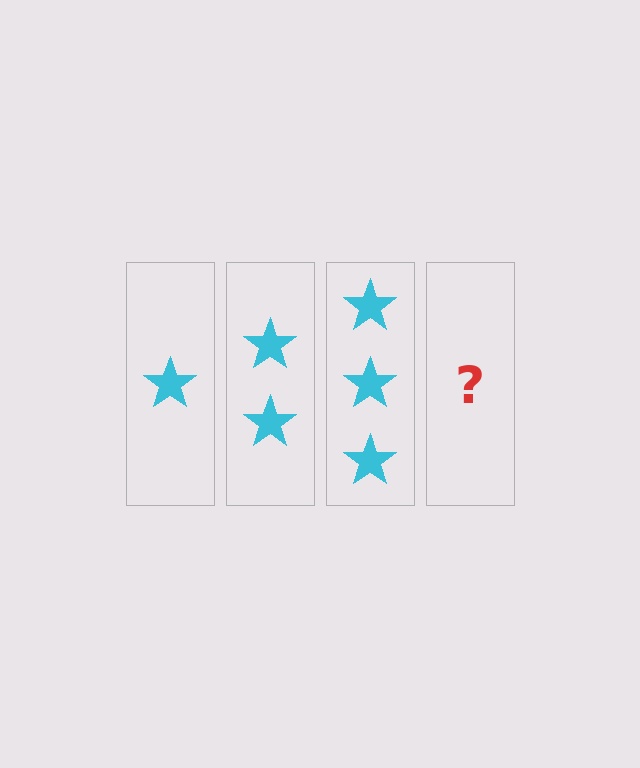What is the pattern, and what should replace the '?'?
The pattern is that each step adds one more star. The '?' should be 4 stars.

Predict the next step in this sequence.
The next step is 4 stars.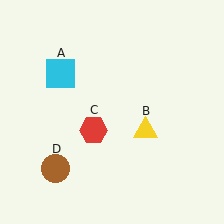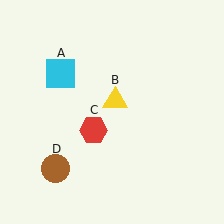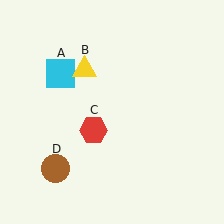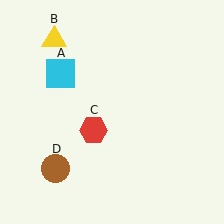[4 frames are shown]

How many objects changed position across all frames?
1 object changed position: yellow triangle (object B).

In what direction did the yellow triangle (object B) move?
The yellow triangle (object B) moved up and to the left.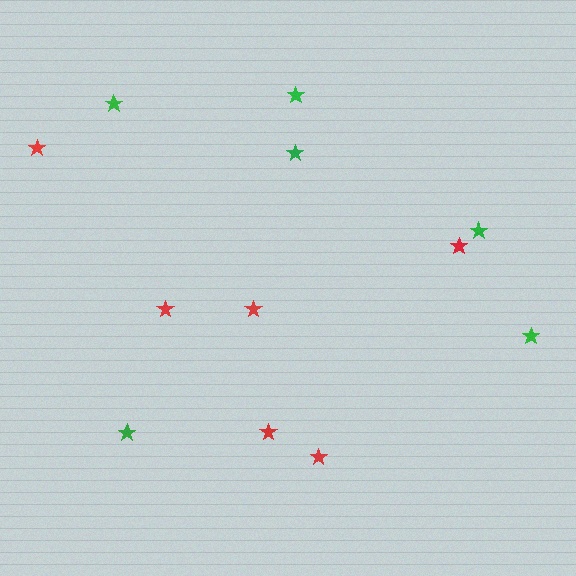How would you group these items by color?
There are 2 groups: one group of red stars (6) and one group of green stars (6).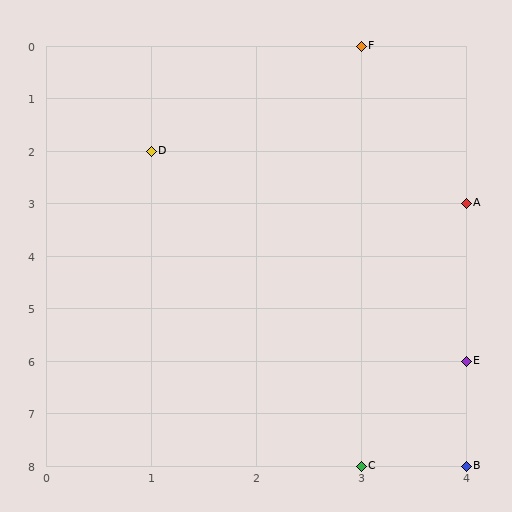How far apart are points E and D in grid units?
Points E and D are 3 columns and 4 rows apart (about 5.0 grid units diagonally).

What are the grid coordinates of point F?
Point F is at grid coordinates (3, 0).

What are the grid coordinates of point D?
Point D is at grid coordinates (1, 2).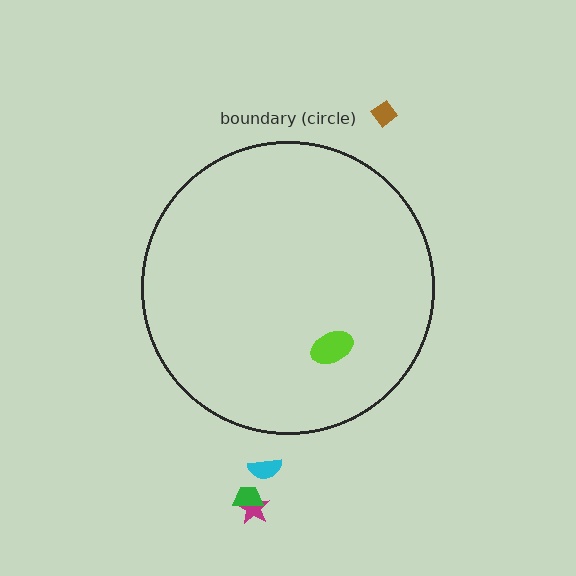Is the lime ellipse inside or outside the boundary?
Inside.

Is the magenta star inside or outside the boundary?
Outside.